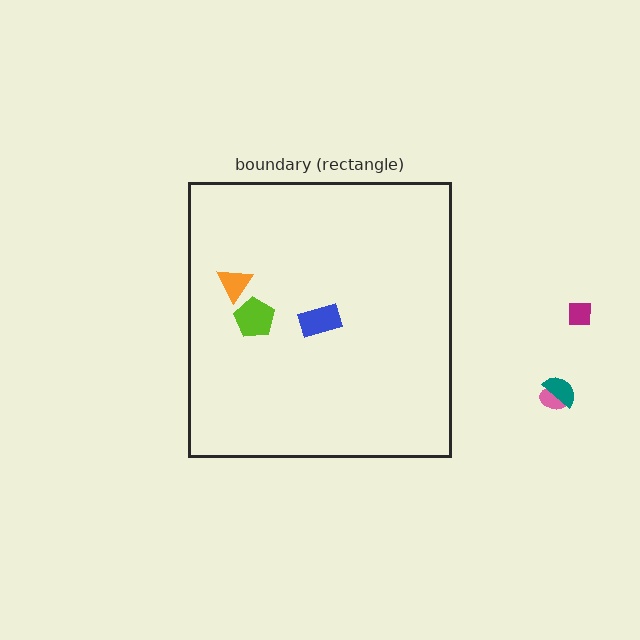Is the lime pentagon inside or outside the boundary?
Inside.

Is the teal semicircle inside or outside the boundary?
Outside.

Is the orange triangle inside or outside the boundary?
Inside.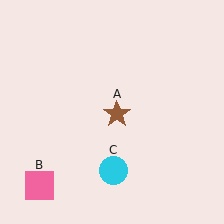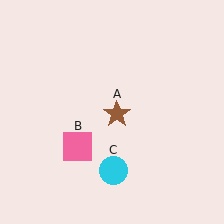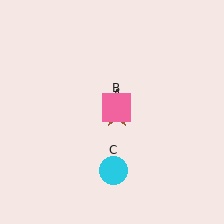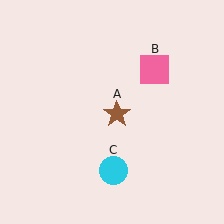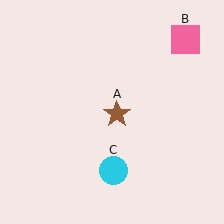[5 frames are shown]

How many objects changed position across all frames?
1 object changed position: pink square (object B).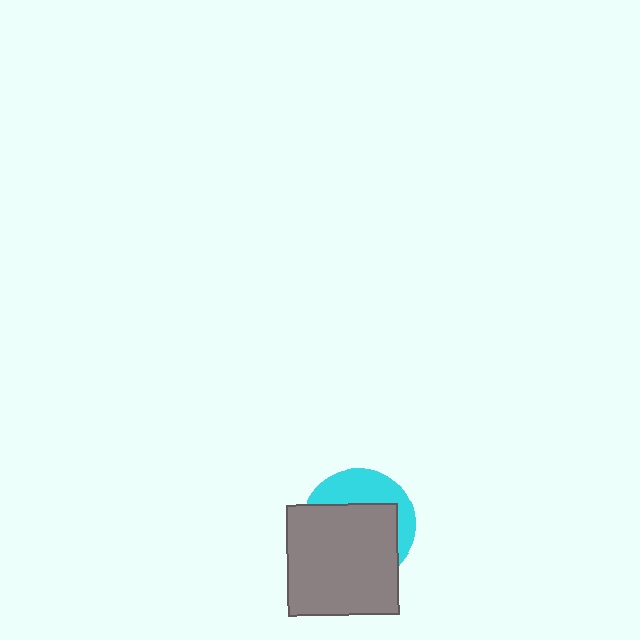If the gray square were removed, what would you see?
You would see the complete cyan circle.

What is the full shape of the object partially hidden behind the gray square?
The partially hidden object is a cyan circle.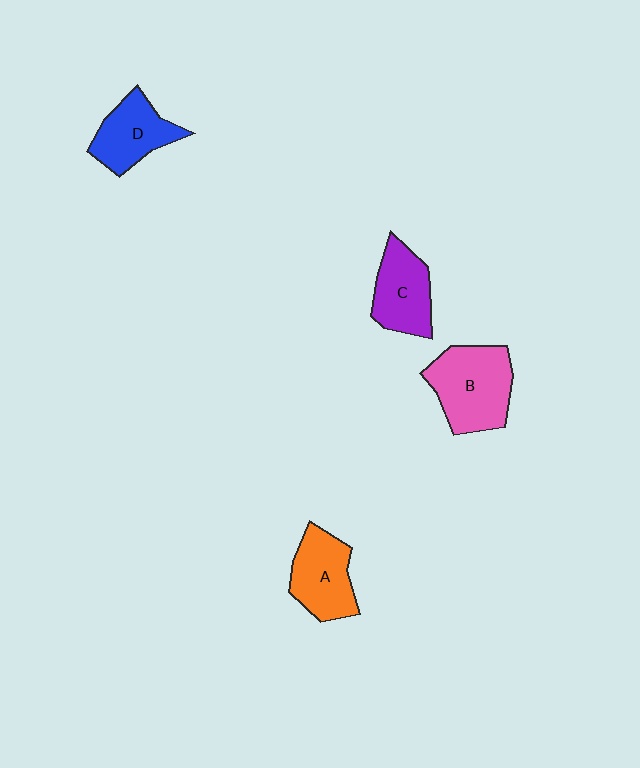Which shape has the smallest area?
Shape D (blue).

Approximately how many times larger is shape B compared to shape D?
Approximately 1.4 times.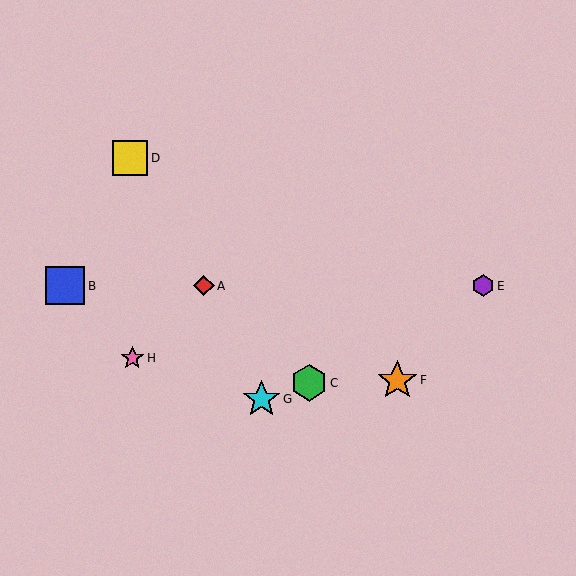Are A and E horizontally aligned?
Yes, both are at y≈286.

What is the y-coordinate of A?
Object A is at y≈286.